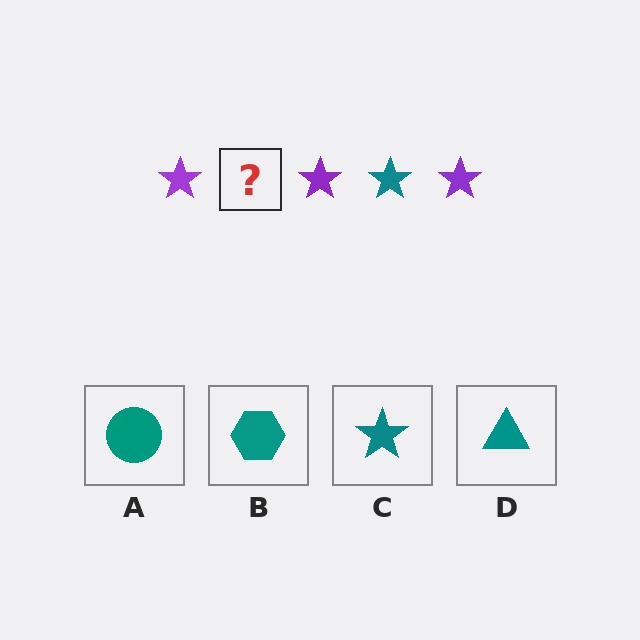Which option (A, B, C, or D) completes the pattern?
C.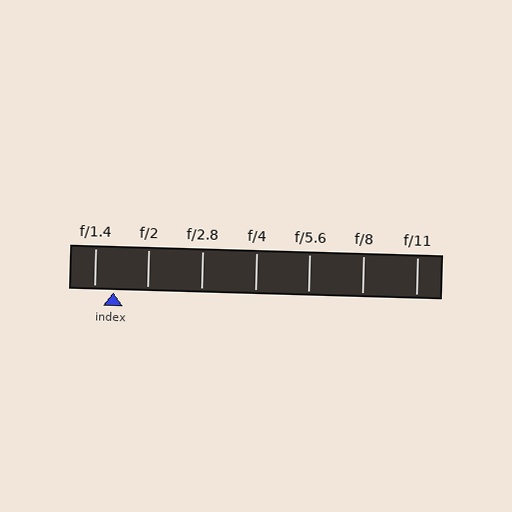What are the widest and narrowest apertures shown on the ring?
The widest aperture shown is f/1.4 and the narrowest is f/11.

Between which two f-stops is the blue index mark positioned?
The index mark is between f/1.4 and f/2.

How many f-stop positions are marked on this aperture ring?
There are 7 f-stop positions marked.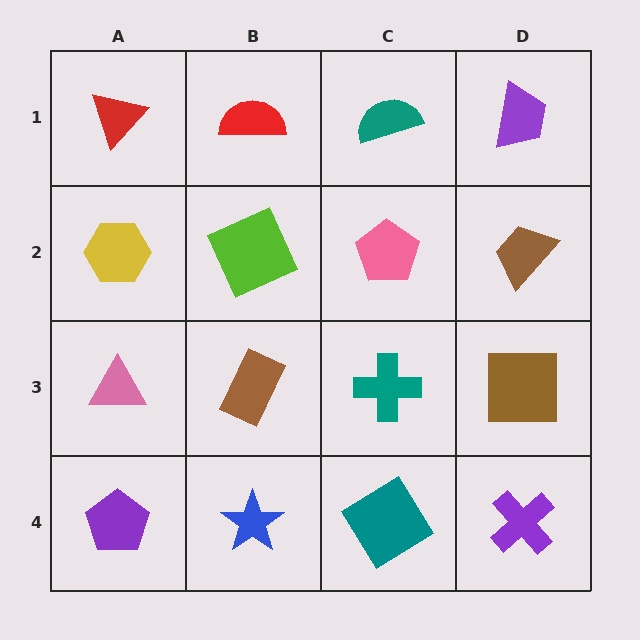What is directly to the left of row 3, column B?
A pink triangle.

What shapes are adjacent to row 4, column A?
A pink triangle (row 3, column A), a blue star (row 4, column B).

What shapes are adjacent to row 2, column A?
A red triangle (row 1, column A), a pink triangle (row 3, column A), a lime square (row 2, column B).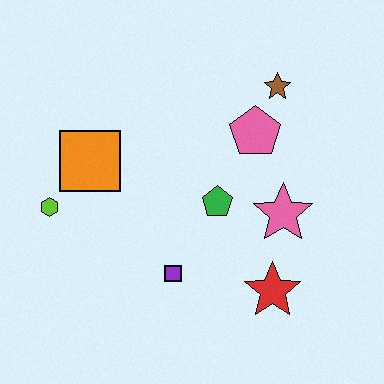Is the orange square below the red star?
No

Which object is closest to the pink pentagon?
The brown star is closest to the pink pentagon.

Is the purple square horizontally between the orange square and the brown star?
Yes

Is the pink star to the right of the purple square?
Yes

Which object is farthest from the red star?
The lime hexagon is farthest from the red star.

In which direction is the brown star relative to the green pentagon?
The brown star is above the green pentagon.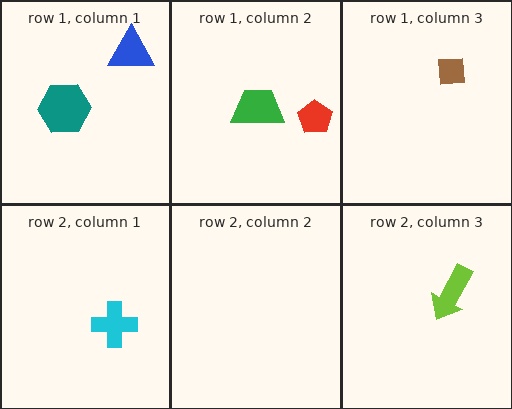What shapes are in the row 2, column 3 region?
The lime arrow.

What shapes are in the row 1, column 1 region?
The blue triangle, the teal hexagon.